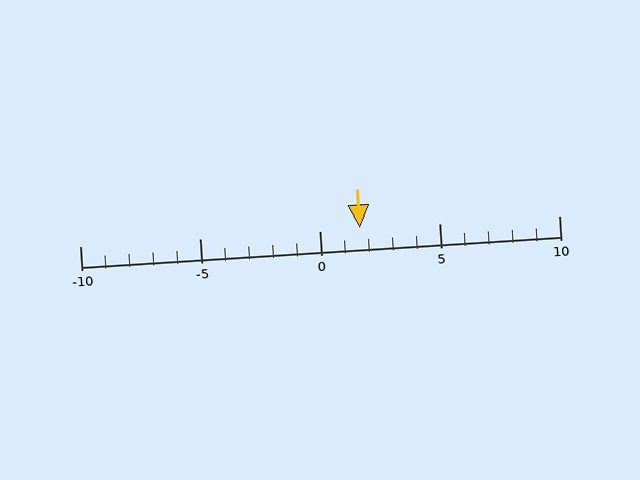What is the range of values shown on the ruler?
The ruler shows values from -10 to 10.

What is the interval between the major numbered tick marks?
The major tick marks are spaced 5 units apart.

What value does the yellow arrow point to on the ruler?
The yellow arrow points to approximately 2.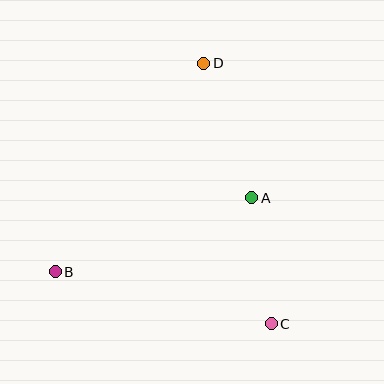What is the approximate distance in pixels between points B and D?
The distance between B and D is approximately 256 pixels.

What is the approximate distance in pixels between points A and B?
The distance between A and B is approximately 210 pixels.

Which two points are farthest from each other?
Points C and D are farthest from each other.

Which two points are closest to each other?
Points A and C are closest to each other.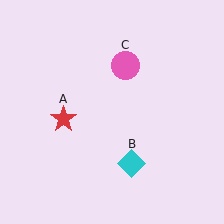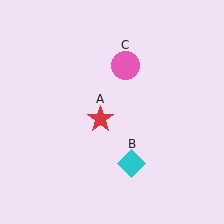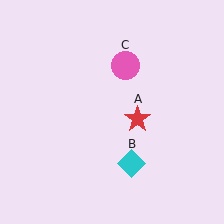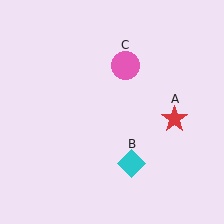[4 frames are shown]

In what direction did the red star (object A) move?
The red star (object A) moved right.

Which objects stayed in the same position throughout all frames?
Cyan diamond (object B) and pink circle (object C) remained stationary.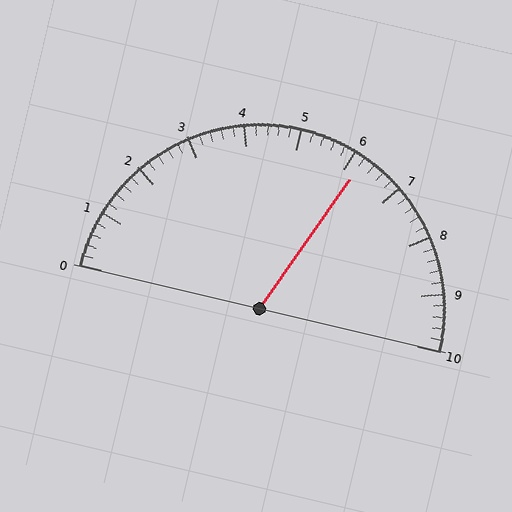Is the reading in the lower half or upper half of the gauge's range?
The reading is in the upper half of the range (0 to 10).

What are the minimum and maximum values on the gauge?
The gauge ranges from 0 to 10.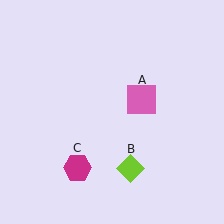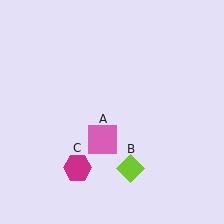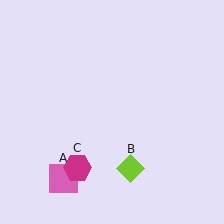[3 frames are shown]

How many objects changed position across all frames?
1 object changed position: pink square (object A).